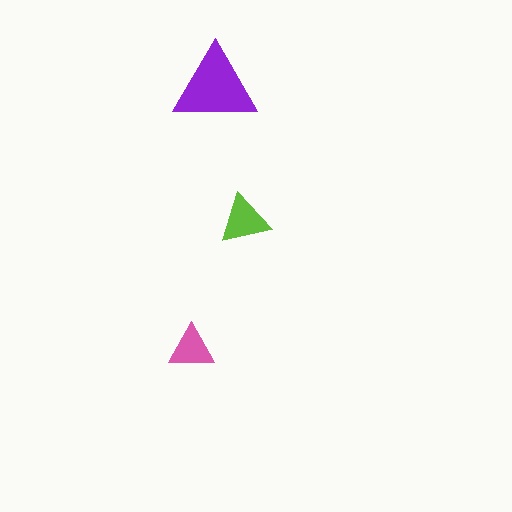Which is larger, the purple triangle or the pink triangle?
The purple one.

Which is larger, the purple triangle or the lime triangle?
The purple one.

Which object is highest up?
The purple triangle is topmost.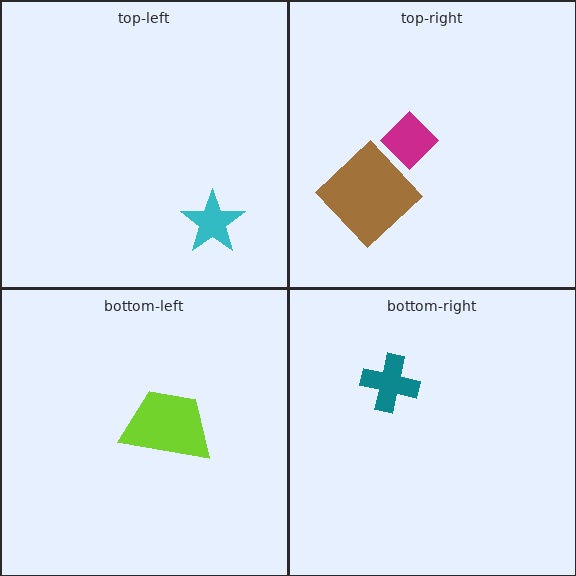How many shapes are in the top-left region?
1.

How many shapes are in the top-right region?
2.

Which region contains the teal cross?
The bottom-right region.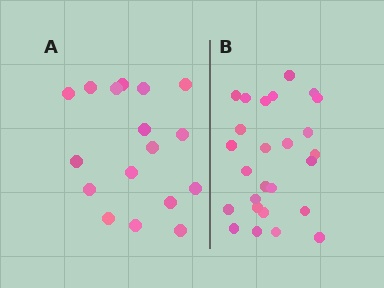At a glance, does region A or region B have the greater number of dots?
Region B (the right region) has more dots.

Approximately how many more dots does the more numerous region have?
Region B has roughly 8 or so more dots than region A.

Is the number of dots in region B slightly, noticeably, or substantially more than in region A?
Region B has substantially more. The ratio is roughly 1.5 to 1.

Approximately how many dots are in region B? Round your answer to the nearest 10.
About 30 dots. (The exact count is 26, which rounds to 30.)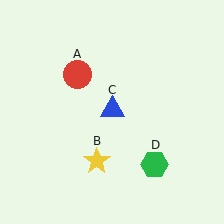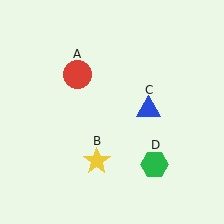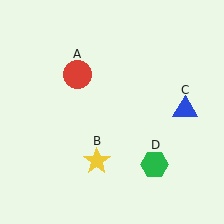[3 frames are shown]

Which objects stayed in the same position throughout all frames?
Red circle (object A) and yellow star (object B) and green hexagon (object D) remained stationary.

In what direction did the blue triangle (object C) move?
The blue triangle (object C) moved right.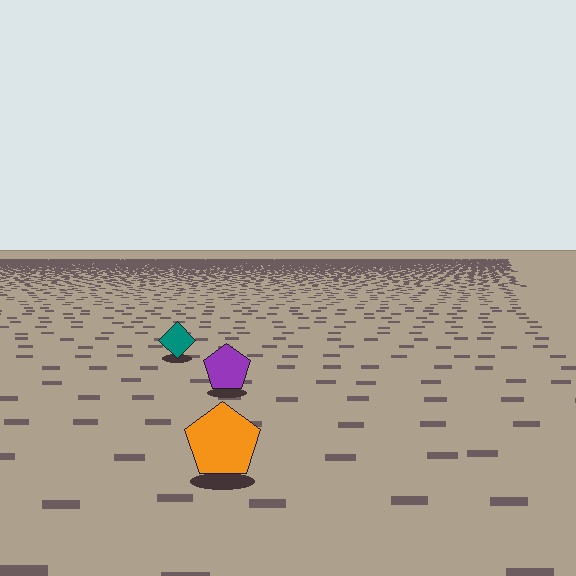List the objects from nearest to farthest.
From nearest to farthest: the orange pentagon, the purple pentagon, the teal diamond.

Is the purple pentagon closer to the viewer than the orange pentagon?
No. The orange pentagon is closer — you can tell from the texture gradient: the ground texture is coarser near it.